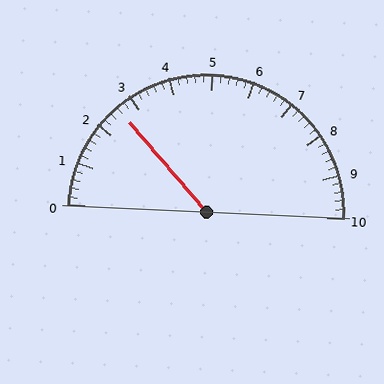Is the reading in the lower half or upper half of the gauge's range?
The reading is in the lower half of the range (0 to 10).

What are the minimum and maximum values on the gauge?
The gauge ranges from 0 to 10.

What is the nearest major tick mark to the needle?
The nearest major tick mark is 3.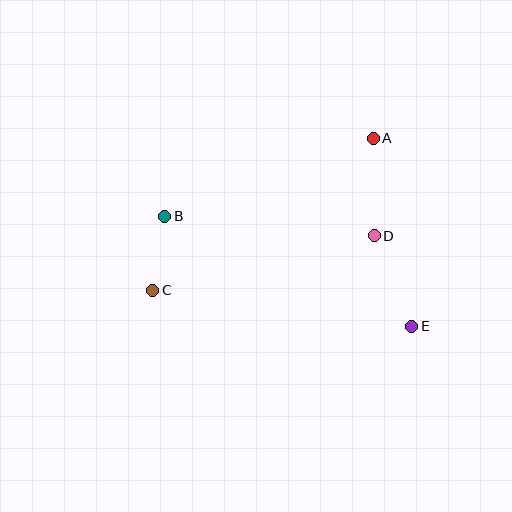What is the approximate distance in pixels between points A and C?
The distance between A and C is approximately 268 pixels.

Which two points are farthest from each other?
Points B and E are farthest from each other.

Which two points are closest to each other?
Points B and C are closest to each other.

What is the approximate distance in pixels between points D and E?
The distance between D and E is approximately 98 pixels.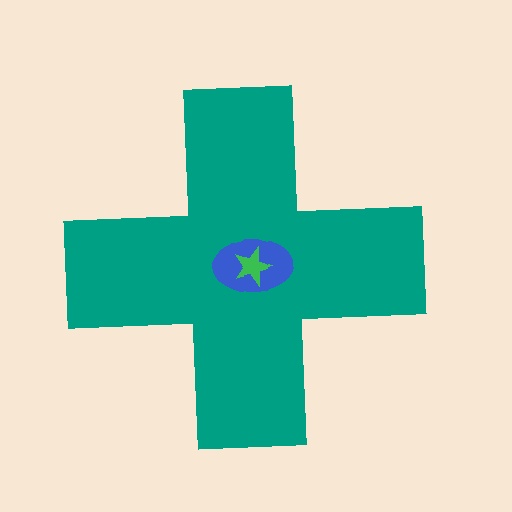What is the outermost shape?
The teal cross.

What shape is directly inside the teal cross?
The blue ellipse.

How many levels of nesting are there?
3.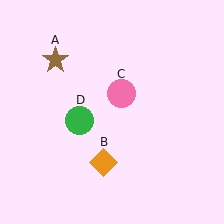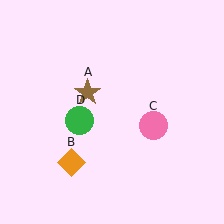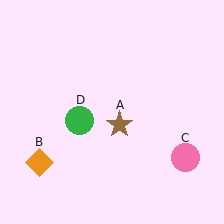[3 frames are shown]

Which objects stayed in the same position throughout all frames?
Green circle (object D) remained stationary.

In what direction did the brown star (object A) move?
The brown star (object A) moved down and to the right.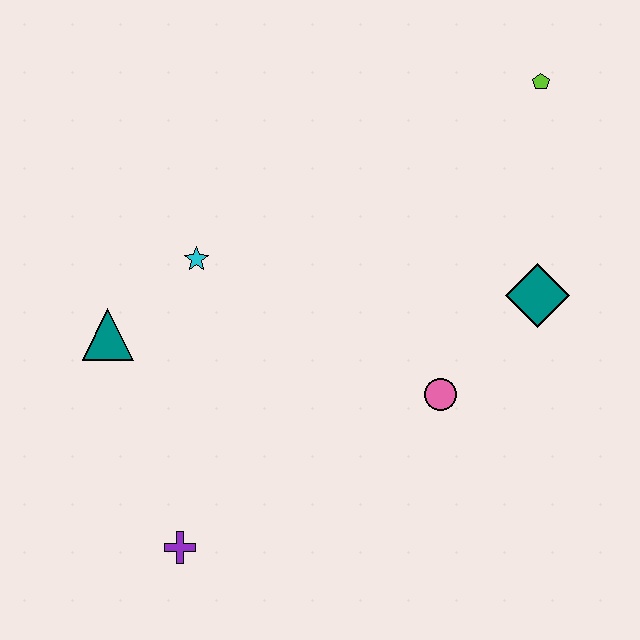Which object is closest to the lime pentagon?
The teal diamond is closest to the lime pentagon.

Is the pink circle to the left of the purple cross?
No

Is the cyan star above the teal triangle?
Yes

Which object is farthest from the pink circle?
The teal triangle is farthest from the pink circle.